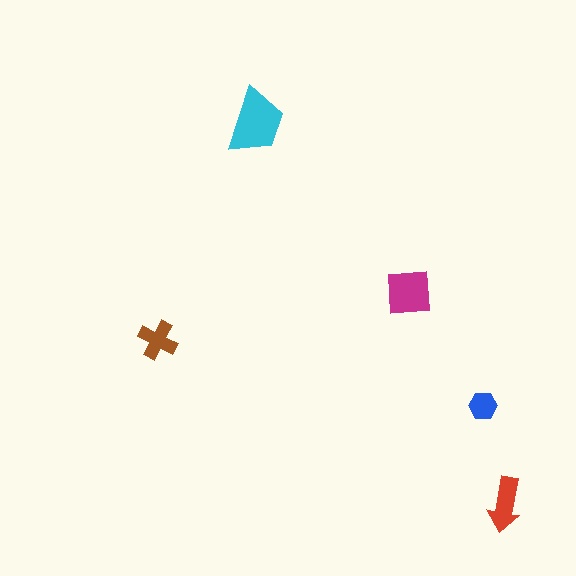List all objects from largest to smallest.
The cyan trapezoid, the magenta square, the red arrow, the brown cross, the blue hexagon.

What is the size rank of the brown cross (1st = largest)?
4th.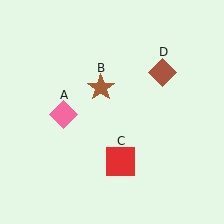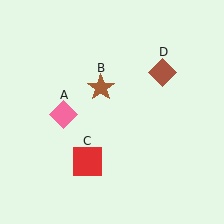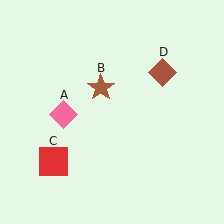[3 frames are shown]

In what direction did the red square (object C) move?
The red square (object C) moved left.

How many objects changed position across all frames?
1 object changed position: red square (object C).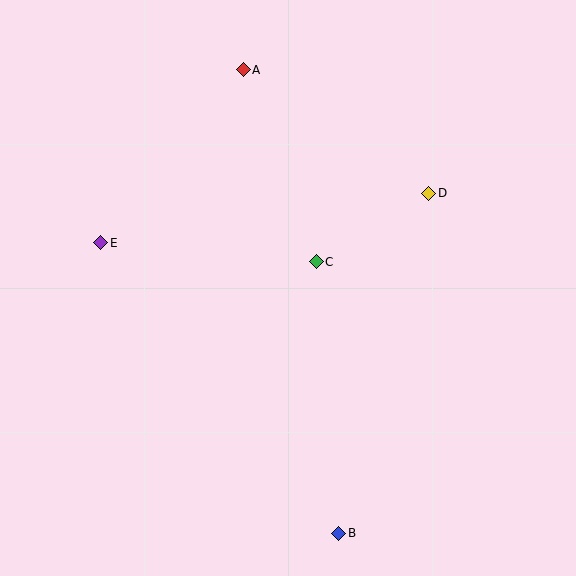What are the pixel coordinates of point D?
Point D is at (429, 193).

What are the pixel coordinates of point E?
Point E is at (101, 243).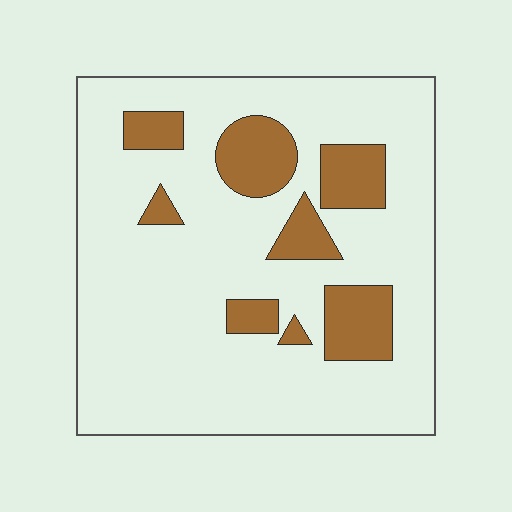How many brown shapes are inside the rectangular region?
8.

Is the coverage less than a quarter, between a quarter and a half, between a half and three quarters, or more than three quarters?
Less than a quarter.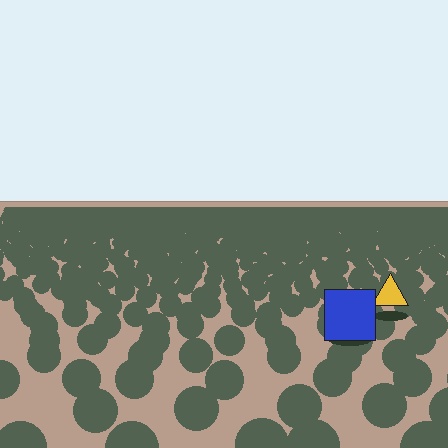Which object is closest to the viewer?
The blue square is closest. The texture marks near it are larger and more spread out.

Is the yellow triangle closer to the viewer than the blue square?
No. The blue square is closer — you can tell from the texture gradient: the ground texture is coarser near it.